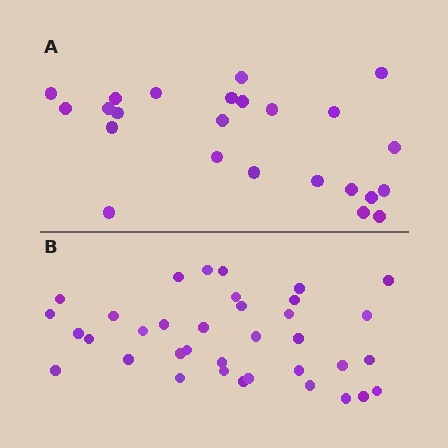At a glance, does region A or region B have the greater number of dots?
Region B (the bottom region) has more dots.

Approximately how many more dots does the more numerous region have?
Region B has roughly 12 or so more dots than region A.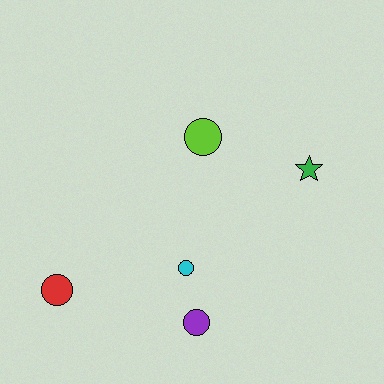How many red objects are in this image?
There is 1 red object.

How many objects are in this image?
There are 5 objects.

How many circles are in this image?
There are 4 circles.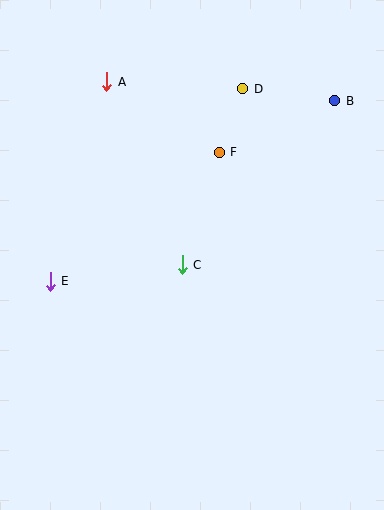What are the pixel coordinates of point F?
Point F is at (219, 152).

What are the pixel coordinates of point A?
Point A is at (107, 82).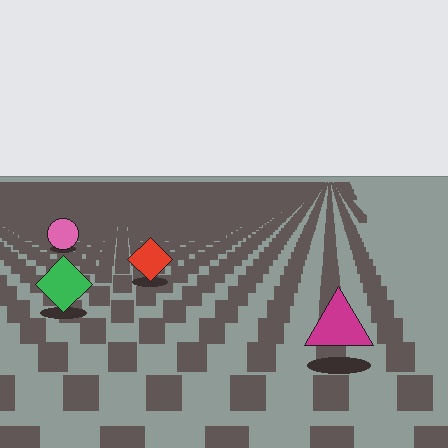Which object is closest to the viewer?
The magenta triangle is closest. The texture marks near it are larger and more spread out.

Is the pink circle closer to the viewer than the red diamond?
No. The red diamond is closer — you can tell from the texture gradient: the ground texture is coarser near it.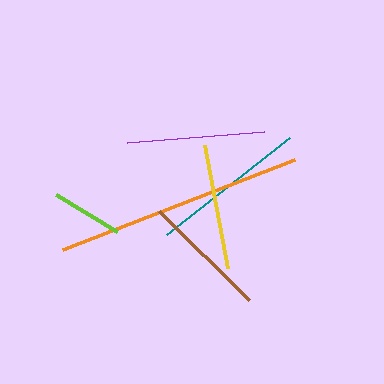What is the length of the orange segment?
The orange segment is approximately 248 pixels long.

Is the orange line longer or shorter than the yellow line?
The orange line is longer than the yellow line.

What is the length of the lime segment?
The lime segment is approximately 72 pixels long.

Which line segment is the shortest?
The lime line is the shortest at approximately 72 pixels.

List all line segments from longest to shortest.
From longest to shortest: orange, teal, purple, brown, yellow, lime.